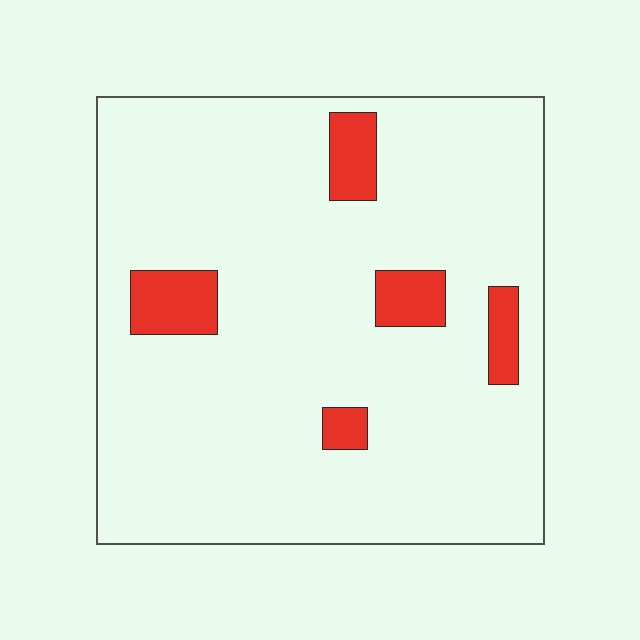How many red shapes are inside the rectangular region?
5.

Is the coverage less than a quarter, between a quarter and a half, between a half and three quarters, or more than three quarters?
Less than a quarter.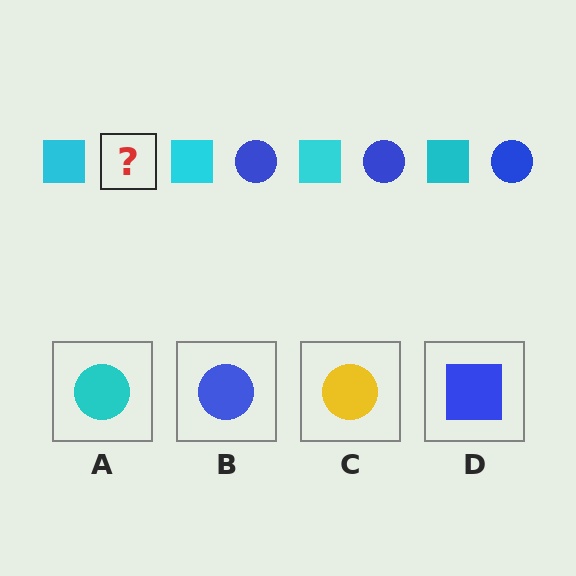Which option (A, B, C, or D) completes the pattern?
B.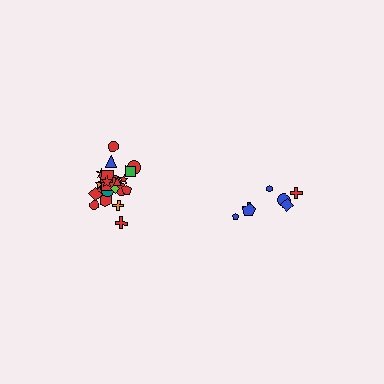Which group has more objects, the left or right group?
The left group.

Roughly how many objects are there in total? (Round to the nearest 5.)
Roughly 30 objects in total.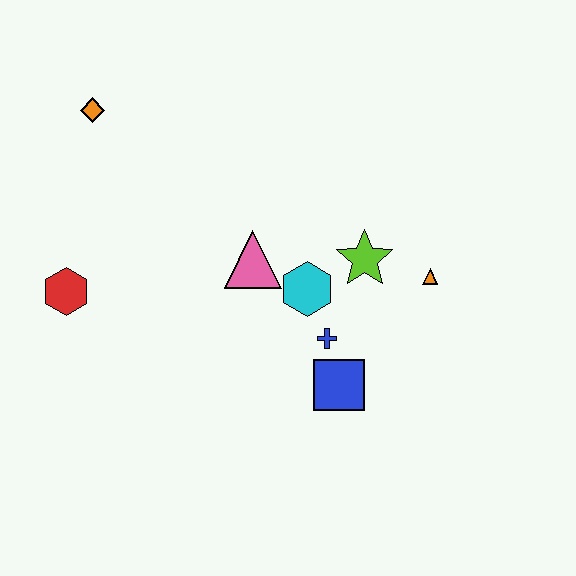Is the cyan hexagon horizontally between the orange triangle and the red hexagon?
Yes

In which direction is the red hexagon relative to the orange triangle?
The red hexagon is to the left of the orange triangle.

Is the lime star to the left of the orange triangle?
Yes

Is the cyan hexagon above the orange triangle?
No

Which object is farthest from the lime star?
The orange diamond is farthest from the lime star.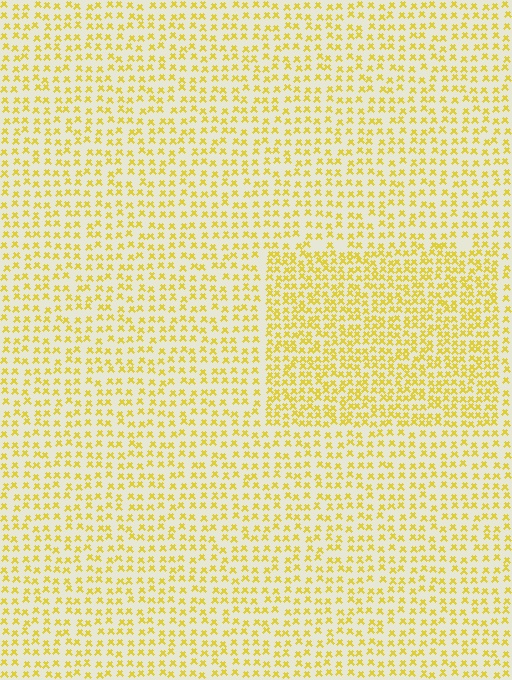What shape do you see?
I see a rectangle.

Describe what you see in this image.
The image contains small yellow elements arranged at two different densities. A rectangle-shaped region is visible where the elements are more densely packed than the surrounding area.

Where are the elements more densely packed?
The elements are more densely packed inside the rectangle boundary.